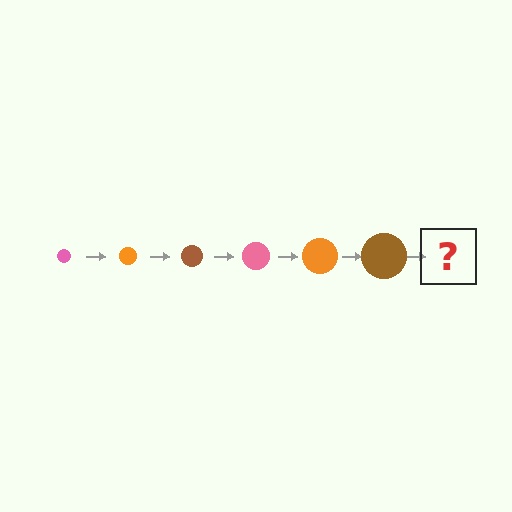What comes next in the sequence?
The next element should be a pink circle, larger than the previous one.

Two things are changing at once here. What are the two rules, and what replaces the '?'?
The two rules are that the circle grows larger each step and the color cycles through pink, orange, and brown. The '?' should be a pink circle, larger than the previous one.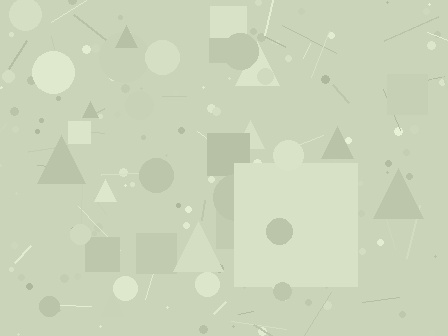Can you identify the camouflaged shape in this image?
The camouflaged shape is a square.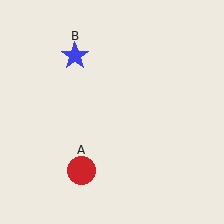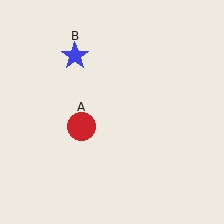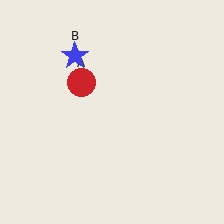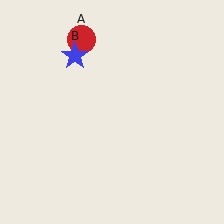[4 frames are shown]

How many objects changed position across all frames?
1 object changed position: red circle (object A).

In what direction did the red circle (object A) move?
The red circle (object A) moved up.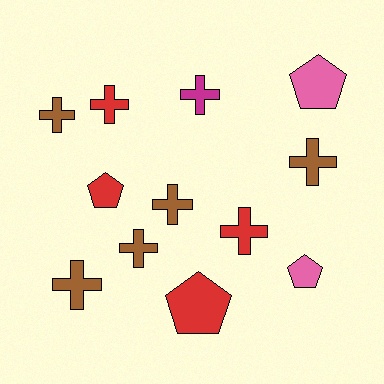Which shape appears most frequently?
Cross, with 8 objects.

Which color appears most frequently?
Brown, with 5 objects.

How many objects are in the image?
There are 12 objects.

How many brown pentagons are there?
There are no brown pentagons.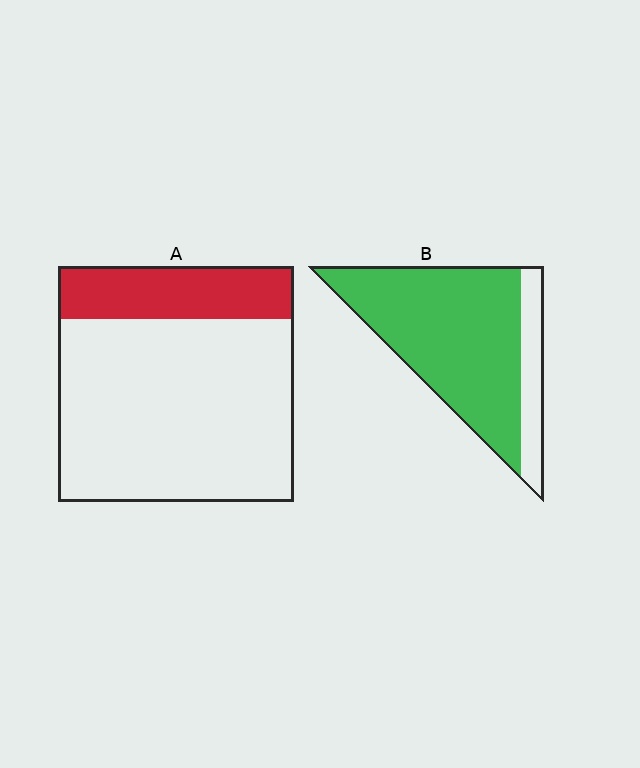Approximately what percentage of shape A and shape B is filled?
A is approximately 20% and B is approximately 80%.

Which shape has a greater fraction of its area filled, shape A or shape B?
Shape B.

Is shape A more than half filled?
No.